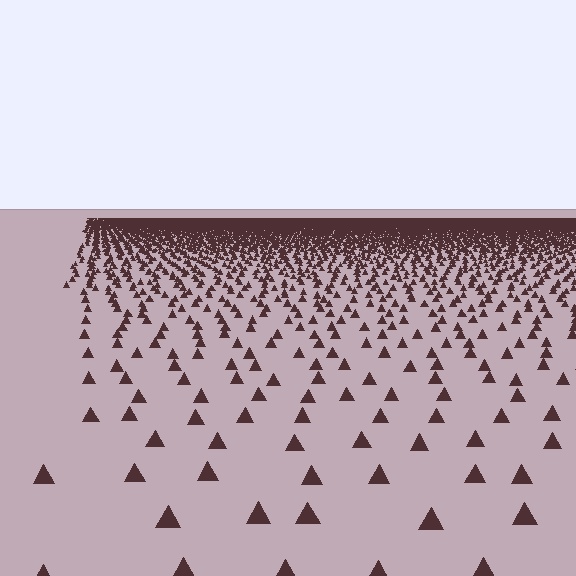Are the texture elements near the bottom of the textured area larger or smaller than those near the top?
Larger. Near the bottom, elements are closer to the viewer and appear at a bigger on-screen size.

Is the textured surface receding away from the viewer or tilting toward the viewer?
The surface is receding away from the viewer. Texture elements get smaller and denser toward the top.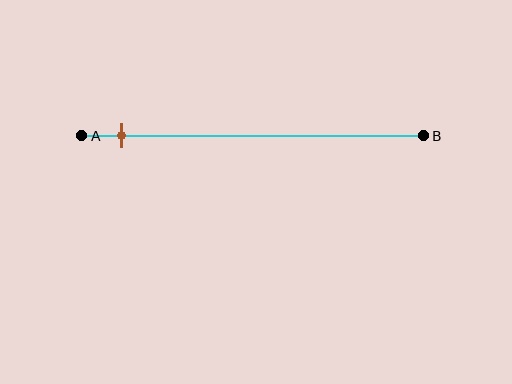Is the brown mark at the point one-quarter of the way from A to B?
No, the mark is at about 10% from A, not at the 25% one-quarter point.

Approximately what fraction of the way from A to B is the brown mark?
The brown mark is approximately 10% of the way from A to B.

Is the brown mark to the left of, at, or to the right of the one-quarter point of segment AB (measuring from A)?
The brown mark is to the left of the one-quarter point of segment AB.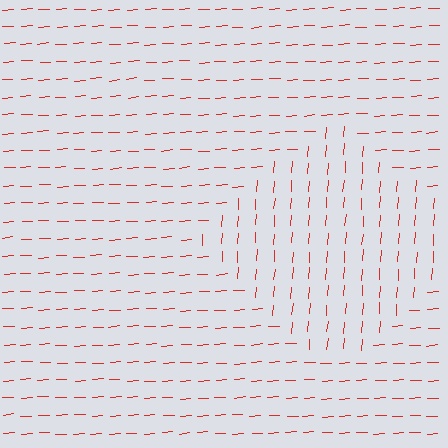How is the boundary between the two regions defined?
The boundary is defined purely by a change in line orientation (approximately 82 degrees difference). All lines are the same color and thickness.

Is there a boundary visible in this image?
Yes, there is a texture boundary formed by a change in line orientation.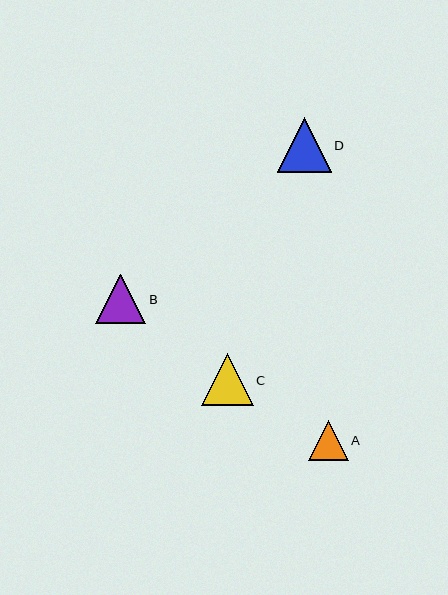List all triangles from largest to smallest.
From largest to smallest: D, C, B, A.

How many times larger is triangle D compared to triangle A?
Triangle D is approximately 1.4 times the size of triangle A.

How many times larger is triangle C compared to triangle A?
Triangle C is approximately 1.3 times the size of triangle A.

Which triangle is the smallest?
Triangle A is the smallest with a size of approximately 40 pixels.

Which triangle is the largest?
Triangle D is the largest with a size of approximately 54 pixels.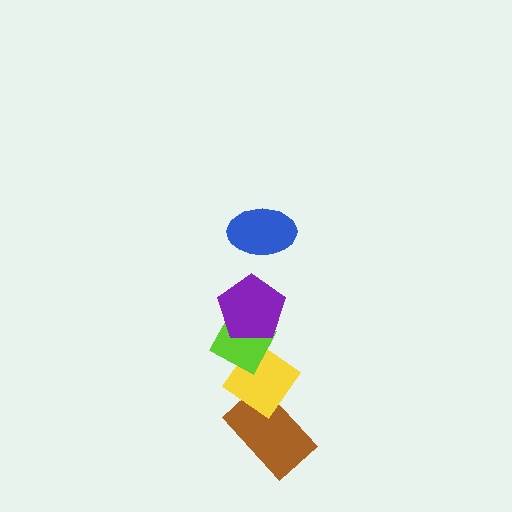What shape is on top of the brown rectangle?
The yellow diamond is on top of the brown rectangle.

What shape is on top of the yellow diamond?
The lime diamond is on top of the yellow diamond.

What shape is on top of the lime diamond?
The purple pentagon is on top of the lime diamond.